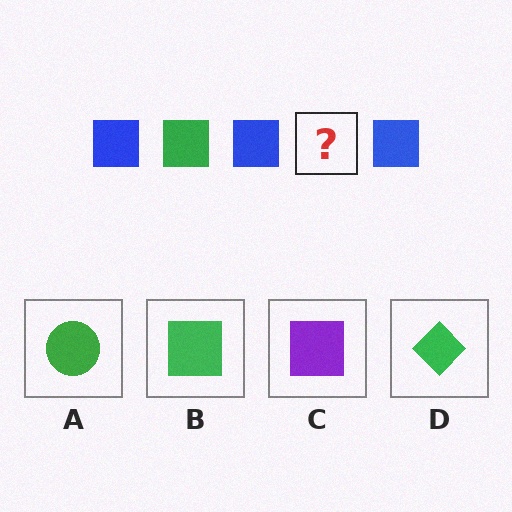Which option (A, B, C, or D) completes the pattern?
B.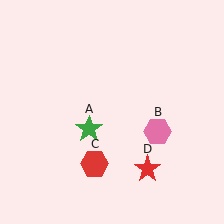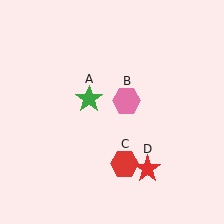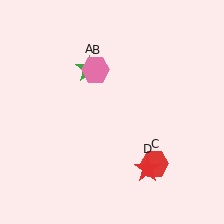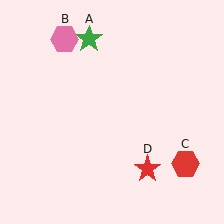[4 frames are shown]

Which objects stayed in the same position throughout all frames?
Red star (object D) remained stationary.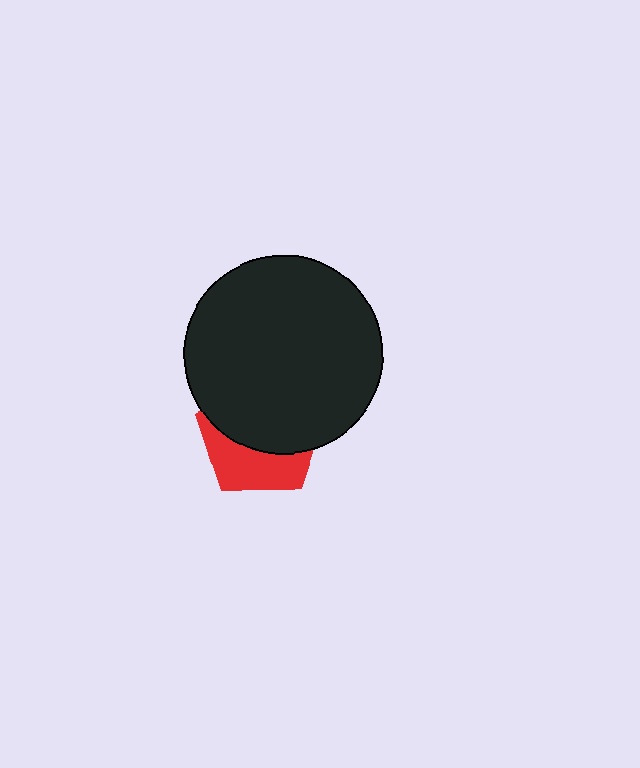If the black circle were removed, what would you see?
You would see the complete red pentagon.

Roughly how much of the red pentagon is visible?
A small part of it is visible (roughly 39%).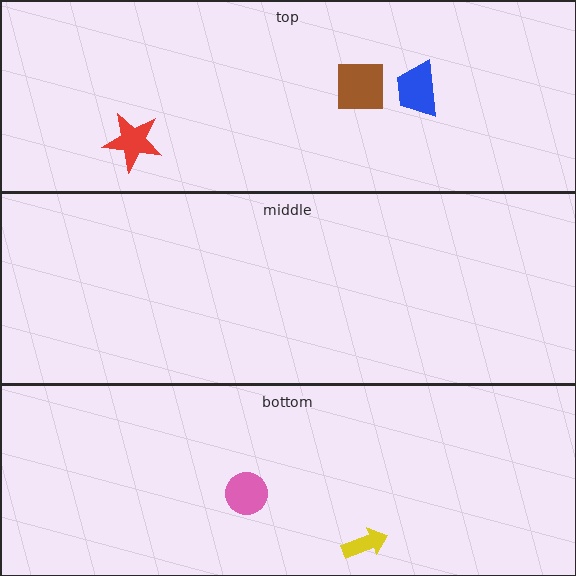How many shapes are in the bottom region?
2.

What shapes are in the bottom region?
The yellow arrow, the pink circle.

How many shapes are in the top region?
3.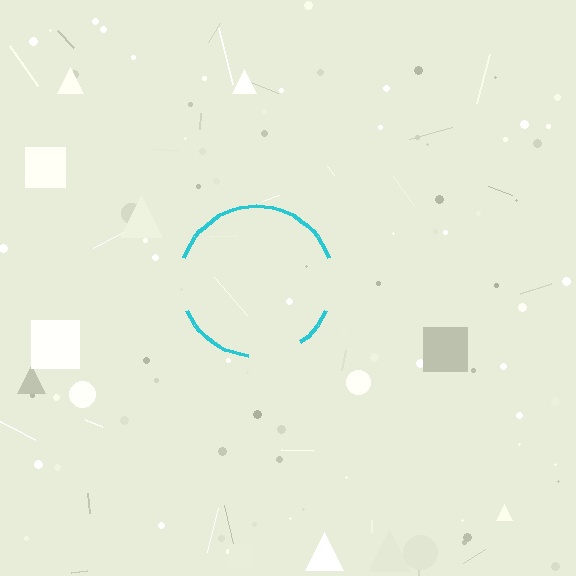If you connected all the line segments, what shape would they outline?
They would outline a circle.